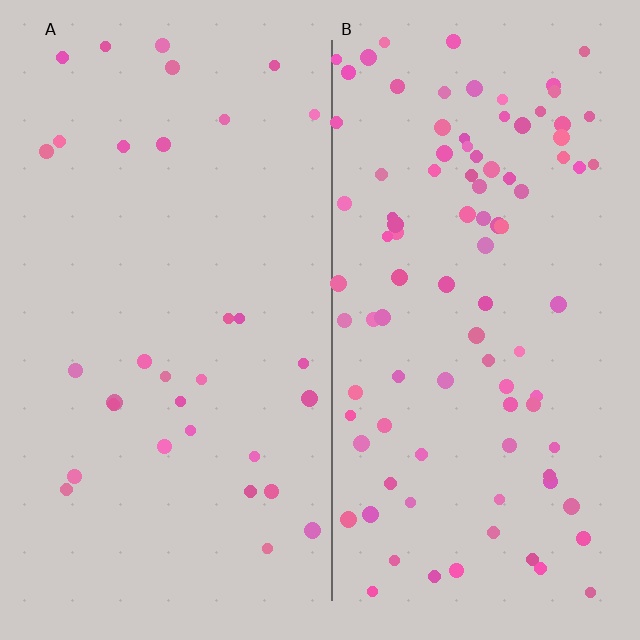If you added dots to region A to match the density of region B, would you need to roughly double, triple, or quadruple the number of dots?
Approximately triple.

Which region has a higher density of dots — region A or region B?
B (the right).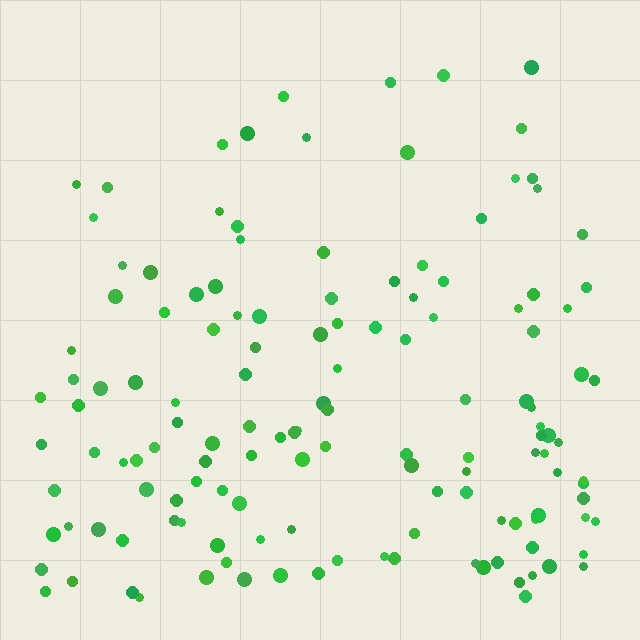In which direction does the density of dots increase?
From top to bottom, with the bottom side densest.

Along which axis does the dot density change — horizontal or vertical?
Vertical.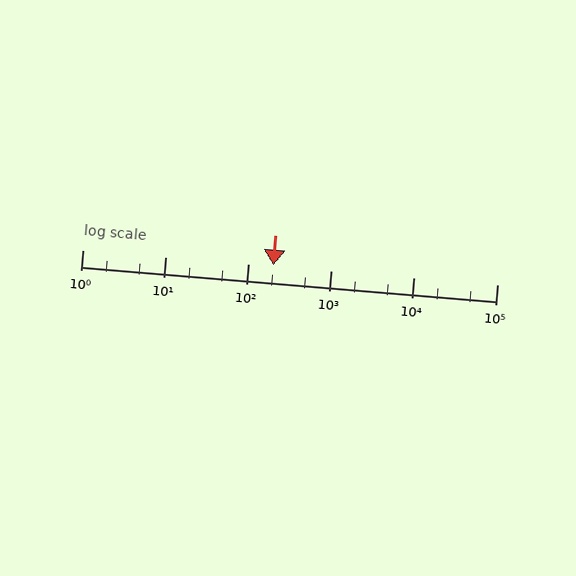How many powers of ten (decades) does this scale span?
The scale spans 5 decades, from 1 to 100000.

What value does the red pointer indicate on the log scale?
The pointer indicates approximately 200.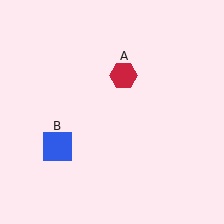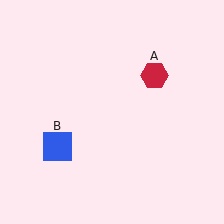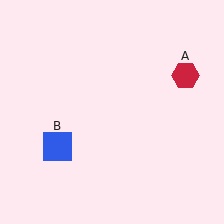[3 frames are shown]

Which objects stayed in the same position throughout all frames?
Blue square (object B) remained stationary.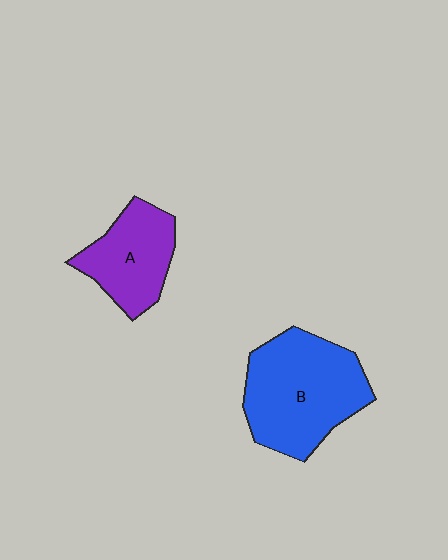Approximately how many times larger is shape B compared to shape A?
Approximately 1.6 times.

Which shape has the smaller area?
Shape A (purple).